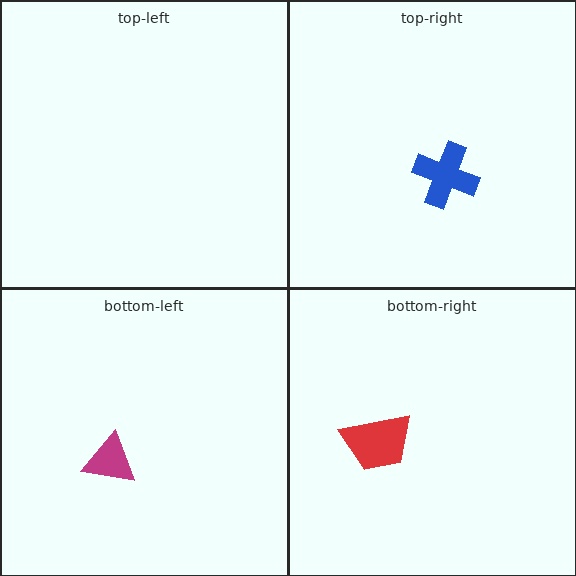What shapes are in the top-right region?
The blue cross.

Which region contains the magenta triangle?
The bottom-left region.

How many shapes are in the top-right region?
1.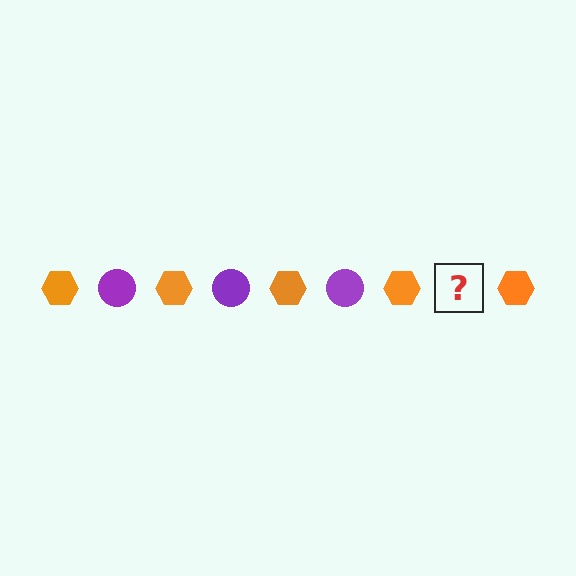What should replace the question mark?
The question mark should be replaced with a purple circle.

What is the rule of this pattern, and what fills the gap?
The rule is that the pattern alternates between orange hexagon and purple circle. The gap should be filled with a purple circle.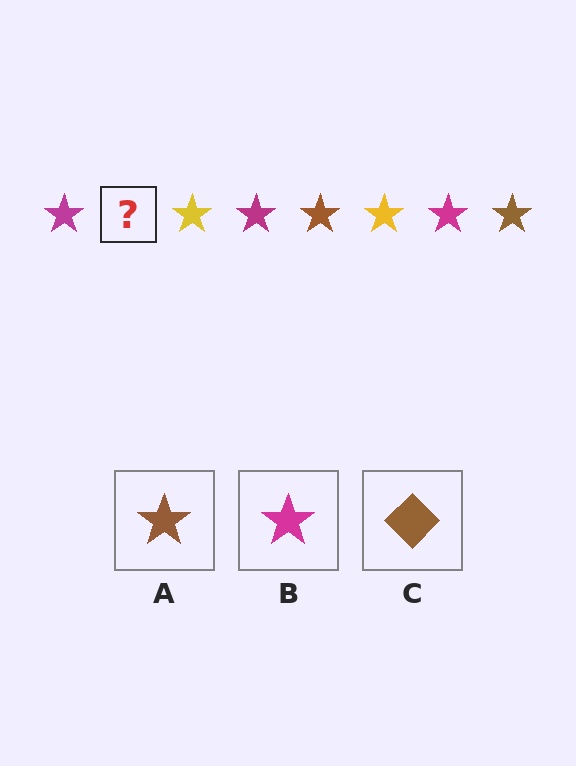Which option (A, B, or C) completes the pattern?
A.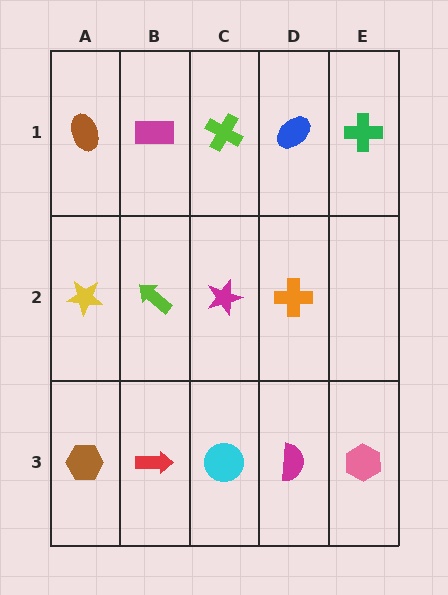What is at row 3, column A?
A brown hexagon.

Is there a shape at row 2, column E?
No, that cell is empty.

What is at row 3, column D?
A magenta semicircle.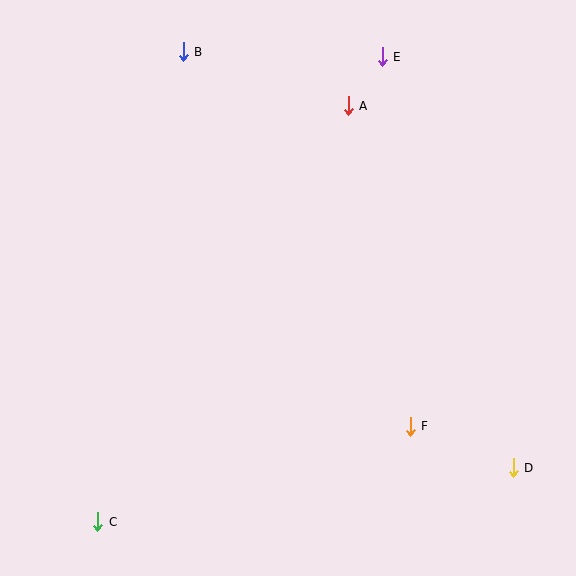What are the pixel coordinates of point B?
Point B is at (183, 52).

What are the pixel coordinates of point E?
Point E is at (382, 57).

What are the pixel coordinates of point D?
Point D is at (513, 468).